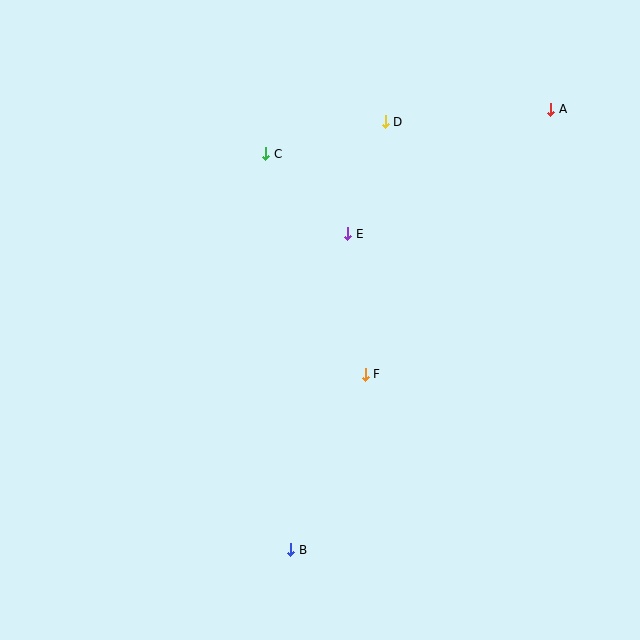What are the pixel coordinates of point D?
Point D is at (385, 122).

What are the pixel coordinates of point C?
Point C is at (266, 154).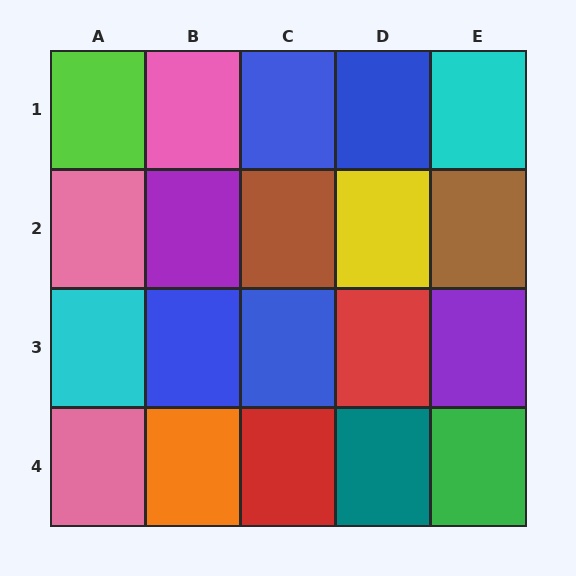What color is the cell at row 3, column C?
Blue.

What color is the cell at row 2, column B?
Purple.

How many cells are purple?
2 cells are purple.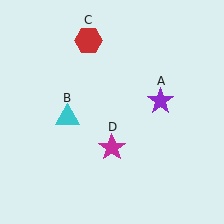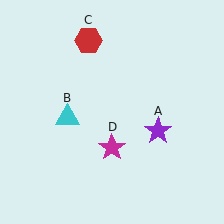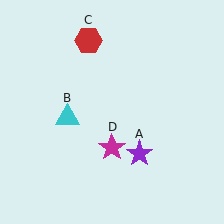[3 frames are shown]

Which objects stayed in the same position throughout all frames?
Cyan triangle (object B) and red hexagon (object C) and magenta star (object D) remained stationary.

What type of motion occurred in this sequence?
The purple star (object A) rotated clockwise around the center of the scene.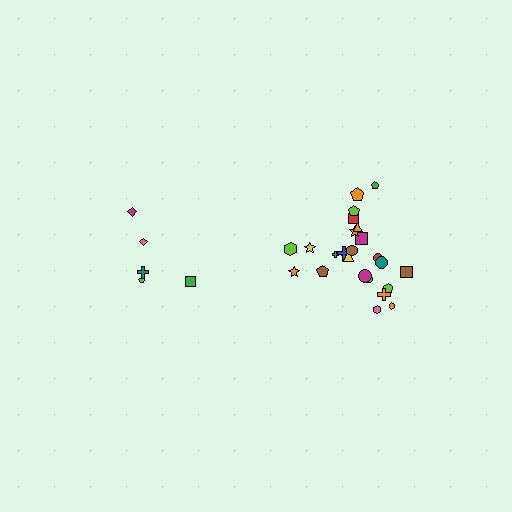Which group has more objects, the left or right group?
The right group.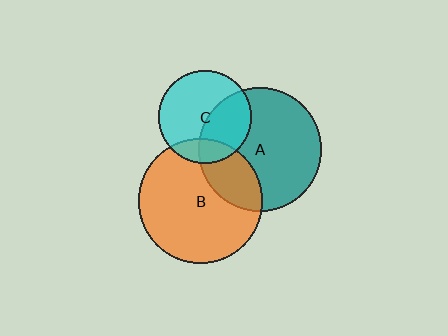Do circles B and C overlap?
Yes.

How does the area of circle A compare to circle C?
Approximately 1.7 times.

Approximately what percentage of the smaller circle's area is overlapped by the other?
Approximately 15%.